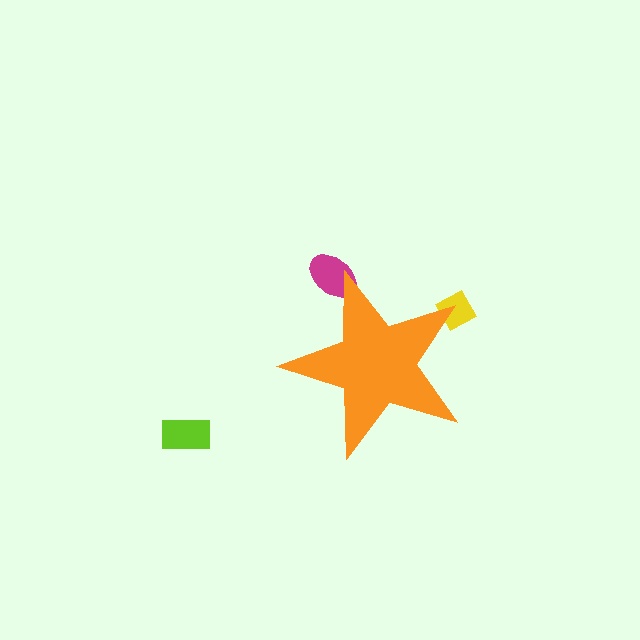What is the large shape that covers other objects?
An orange star.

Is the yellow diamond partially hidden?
Yes, the yellow diamond is partially hidden behind the orange star.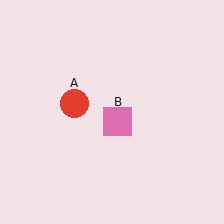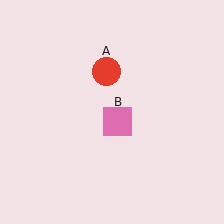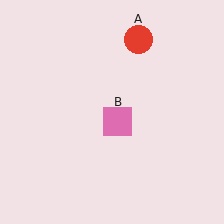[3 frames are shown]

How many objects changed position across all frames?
1 object changed position: red circle (object A).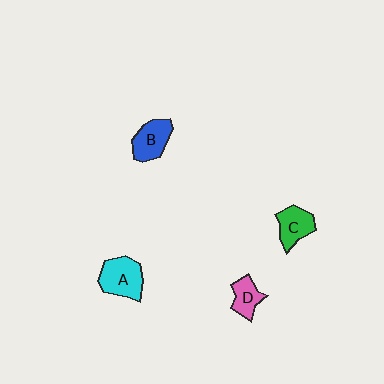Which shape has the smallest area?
Shape D (pink).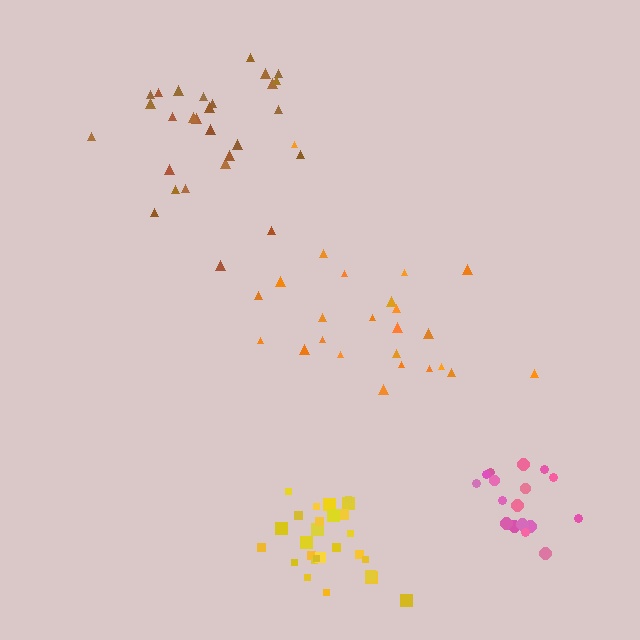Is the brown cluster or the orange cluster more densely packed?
Brown.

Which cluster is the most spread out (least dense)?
Orange.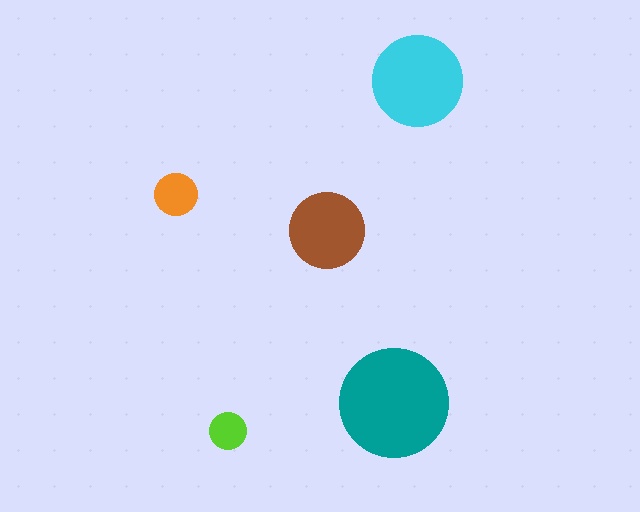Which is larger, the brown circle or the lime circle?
The brown one.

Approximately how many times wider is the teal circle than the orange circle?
About 2.5 times wider.